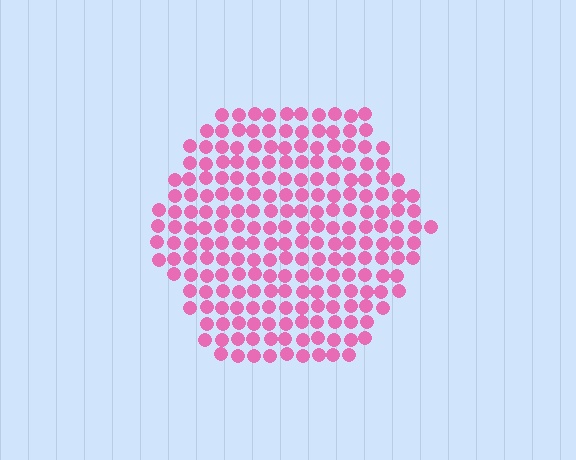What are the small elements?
The small elements are circles.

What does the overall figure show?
The overall figure shows a hexagon.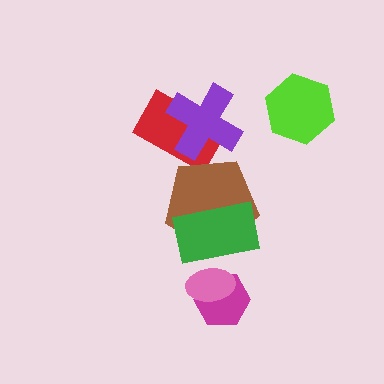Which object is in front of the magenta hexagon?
The pink ellipse is in front of the magenta hexagon.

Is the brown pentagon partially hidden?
Yes, it is partially covered by another shape.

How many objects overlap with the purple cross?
1 object overlaps with the purple cross.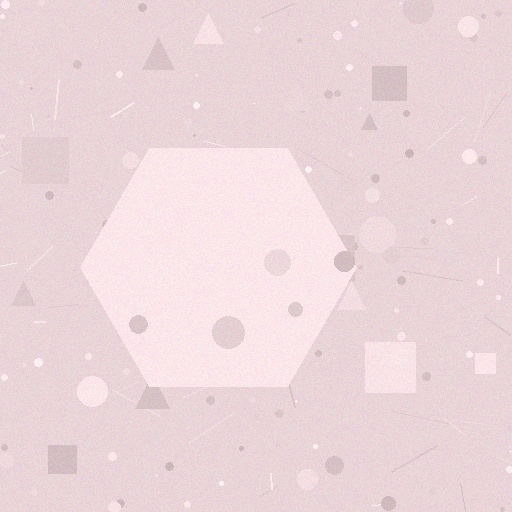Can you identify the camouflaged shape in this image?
The camouflaged shape is a hexagon.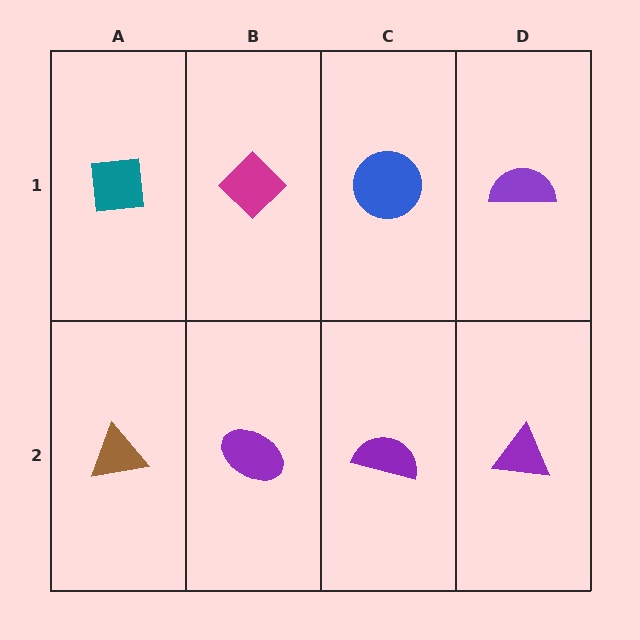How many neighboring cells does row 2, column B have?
3.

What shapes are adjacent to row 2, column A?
A teal square (row 1, column A), a purple ellipse (row 2, column B).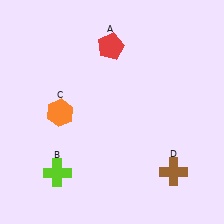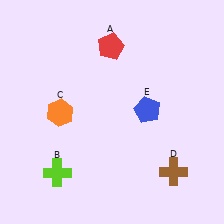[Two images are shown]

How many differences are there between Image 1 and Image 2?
There is 1 difference between the two images.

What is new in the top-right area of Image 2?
A blue pentagon (E) was added in the top-right area of Image 2.